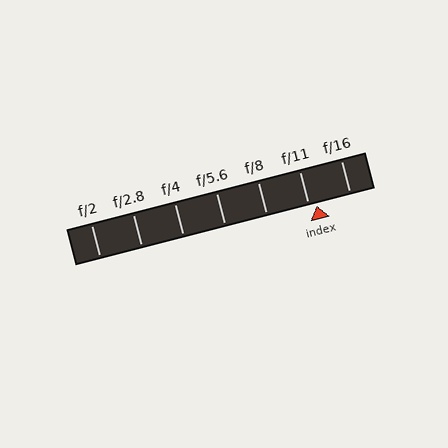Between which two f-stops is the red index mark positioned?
The index mark is between f/11 and f/16.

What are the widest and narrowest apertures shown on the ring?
The widest aperture shown is f/2 and the narrowest is f/16.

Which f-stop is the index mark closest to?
The index mark is closest to f/11.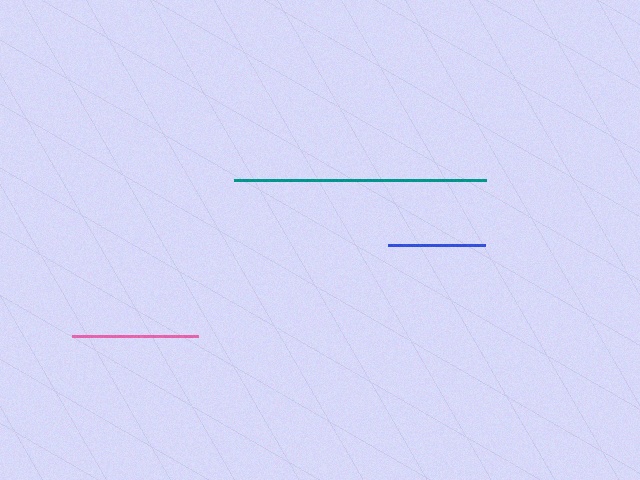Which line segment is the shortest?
The blue line is the shortest at approximately 97 pixels.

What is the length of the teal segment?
The teal segment is approximately 252 pixels long.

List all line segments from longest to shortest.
From longest to shortest: teal, pink, blue.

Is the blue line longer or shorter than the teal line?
The teal line is longer than the blue line.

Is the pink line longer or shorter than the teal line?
The teal line is longer than the pink line.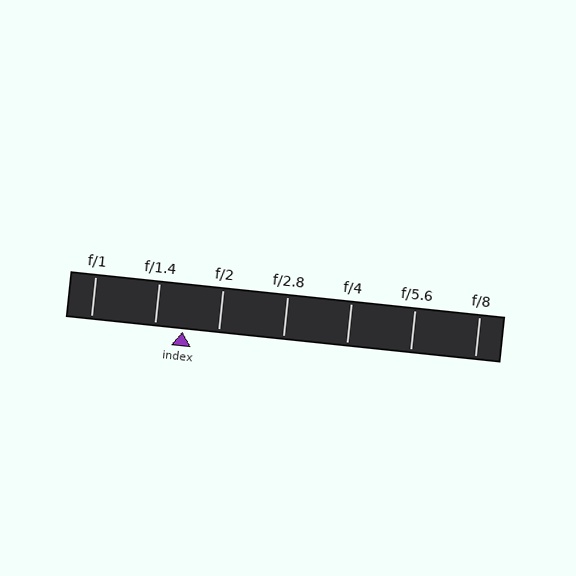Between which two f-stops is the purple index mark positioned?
The index mark is between f/1.4 and f/2.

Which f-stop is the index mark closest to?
The index mark is closest to f/1.4.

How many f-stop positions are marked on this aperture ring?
There are 7 f-stop positions marked.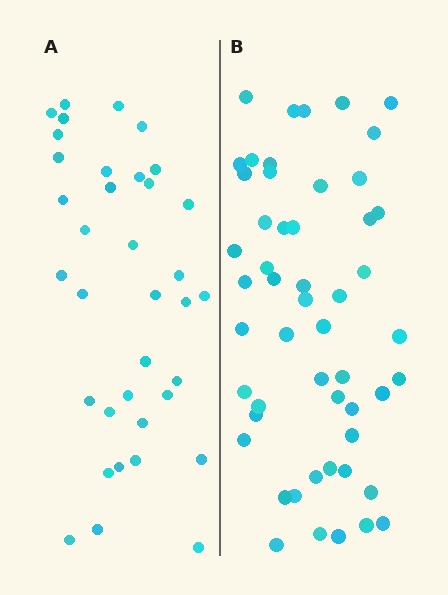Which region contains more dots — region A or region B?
Region B (the right region) has more dots.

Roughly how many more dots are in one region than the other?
Region B has approximately 15 more dots than region A.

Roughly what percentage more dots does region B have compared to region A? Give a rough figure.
About 45% more.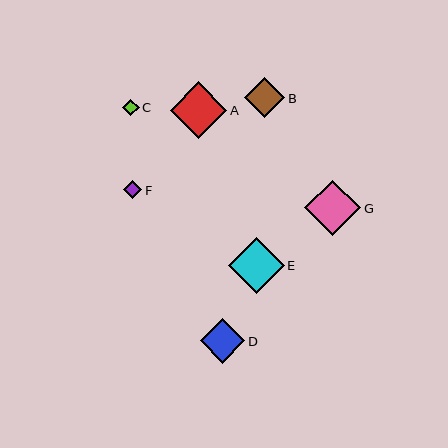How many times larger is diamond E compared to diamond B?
Diamond E is approximately 1.4 times the size of diamond B.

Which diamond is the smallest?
Diamond C is the smallest with a size of approximately 16 pixels.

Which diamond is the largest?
Diamond A is the largest with a size of approximately 57 pixels.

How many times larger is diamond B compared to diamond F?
Diamond B is approximately 2.2 times the size of diamond F.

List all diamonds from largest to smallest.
From largest to smallest: A, E, G, D, B, F, C.